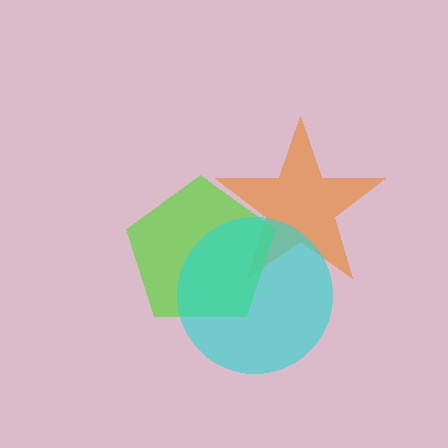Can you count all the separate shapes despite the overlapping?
Yes, there are 3 separate shapes.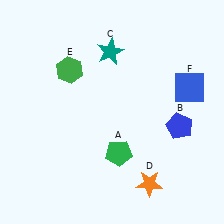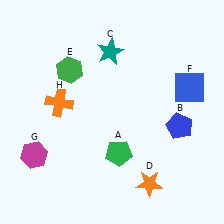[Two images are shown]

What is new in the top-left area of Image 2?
An orange cross (H) was added in the top-left area of Image 2.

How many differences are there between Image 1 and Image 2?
There are 2 differences between the two images.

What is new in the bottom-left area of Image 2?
A magenta hexagon (G) was added in the bottom-left area of Image 2.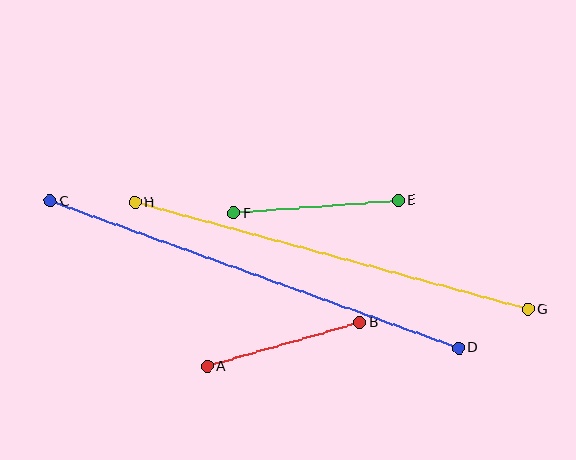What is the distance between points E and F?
The distance is approximately 165 pixels.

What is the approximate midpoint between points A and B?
The midpoint is at approximately (284, 344) pixels.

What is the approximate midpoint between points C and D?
The midpoint is at approximately (254, 275) pixels.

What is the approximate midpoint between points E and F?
The midpoint is at approximately (316, 207) pixels.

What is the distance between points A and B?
The distance is approximately 159 pixels.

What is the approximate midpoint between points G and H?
The midpoint is at approximately (331, 256) pixels.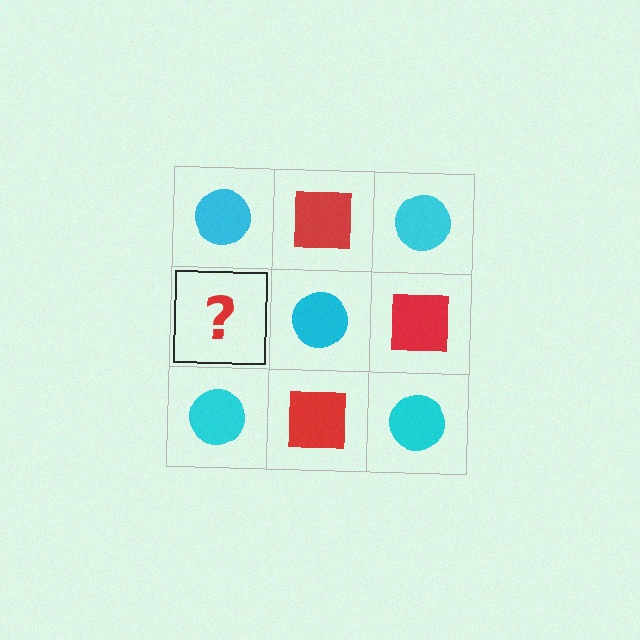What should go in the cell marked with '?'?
The missing cell should contain a red square.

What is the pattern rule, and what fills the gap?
The rule is that it alternates cyan circle and red square in a checkerboard pattern. The gap should be filled with a red square.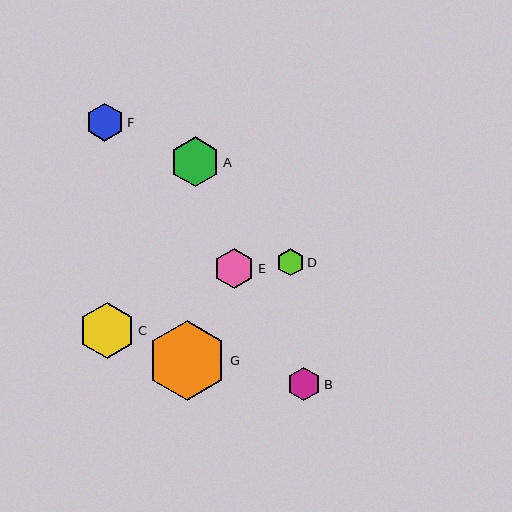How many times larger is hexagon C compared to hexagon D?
Hexagon C is approximately 2.0 times the size of hexagon D.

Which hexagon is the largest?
Hexagon G is the largest with a size of approximately 80 pixels.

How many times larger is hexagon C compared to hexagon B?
Hexagon C is approximately 1.7 times the size of hexagon B.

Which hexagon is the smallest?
Hexagon D is the smallest with a size of approximately 28 pixels.